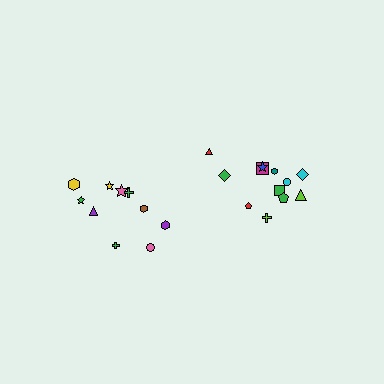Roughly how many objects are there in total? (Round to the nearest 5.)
Roughly 20 objects in total.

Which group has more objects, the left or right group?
The right group.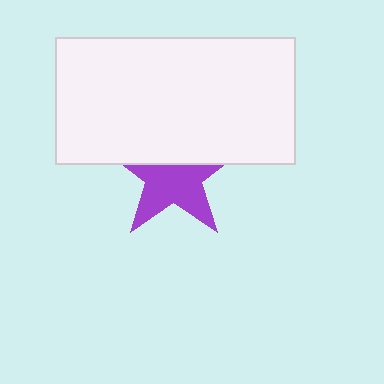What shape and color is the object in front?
The object in front is a white rectangle.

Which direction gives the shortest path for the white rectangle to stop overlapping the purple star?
Moving up gives the shortest separation.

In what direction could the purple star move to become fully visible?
The purple star could move down. That would shift it out from behind the white rectangle entirely.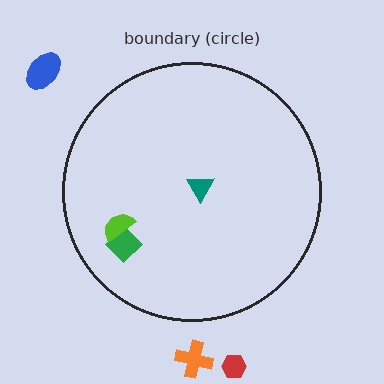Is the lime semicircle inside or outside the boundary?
Inside.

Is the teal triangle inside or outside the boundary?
Inside.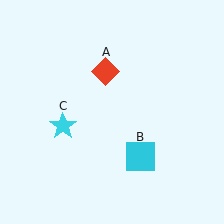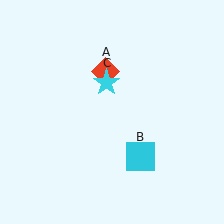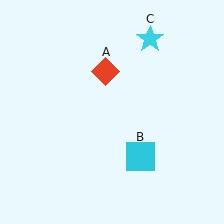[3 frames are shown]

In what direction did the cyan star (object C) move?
The cyan star (object C) moved up and to the right.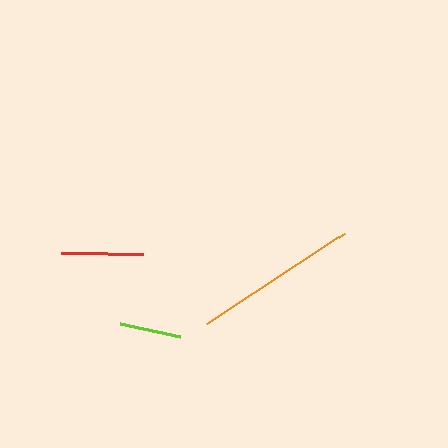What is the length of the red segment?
The red segment is approximately 82 pixels long.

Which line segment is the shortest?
The lime line is the shortest at approximately 62 pixels.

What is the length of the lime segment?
The lime segment is approximately 62 pixels long.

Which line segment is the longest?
The orange line is the longest at approximately 165 pixels.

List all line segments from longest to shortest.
From longest to shortest: orange, red, lime.